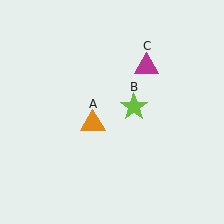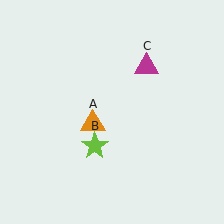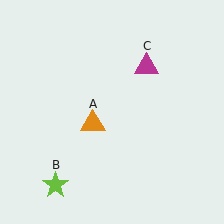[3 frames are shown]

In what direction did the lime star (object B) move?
The lime star (object B) moved down and to the left.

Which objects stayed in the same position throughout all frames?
Orange triangle (object A) and magenta triangle (object C) remained stationary.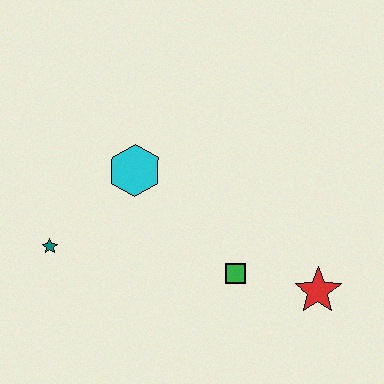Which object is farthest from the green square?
The teal star is farthest from the green square.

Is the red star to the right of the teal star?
Yes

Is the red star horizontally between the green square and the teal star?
No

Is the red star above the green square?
No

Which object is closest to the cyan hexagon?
The teal star is closest to the cyan hexagon.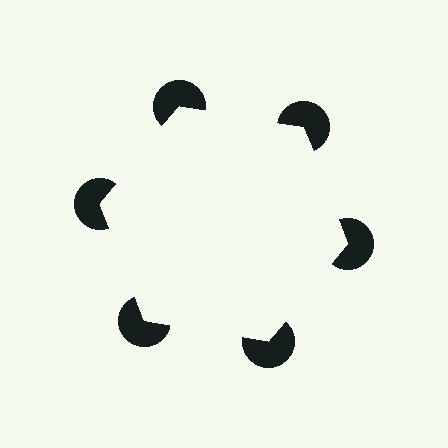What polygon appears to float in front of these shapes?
An illusory hexagon — its edges are inferred from the aligned wedge cuts in the pac-man discs, not physically drawn.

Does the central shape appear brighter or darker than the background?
It typically appears slightly brighter than the background, even though no actual brightness change is drawn.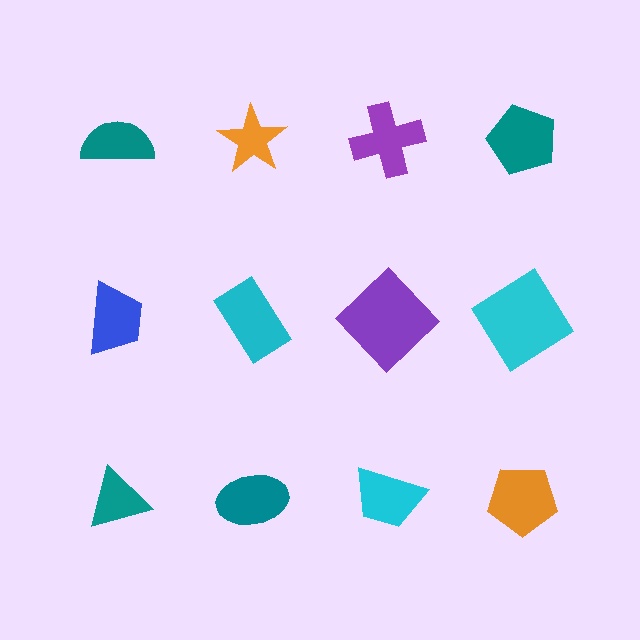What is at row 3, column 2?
A teal ellipse.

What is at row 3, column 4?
An orange pentagon.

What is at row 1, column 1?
A teal semicircle.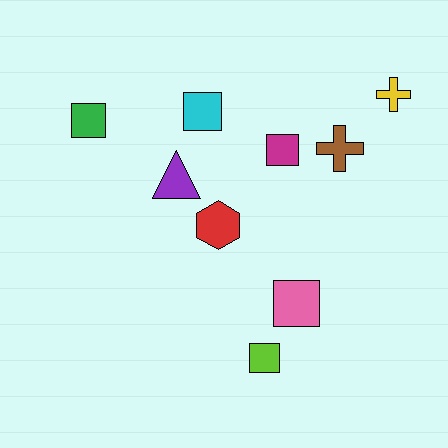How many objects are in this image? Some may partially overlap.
There are 9 objects.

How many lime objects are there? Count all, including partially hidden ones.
There is 1 lime object.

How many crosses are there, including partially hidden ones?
There are 2 crosses.